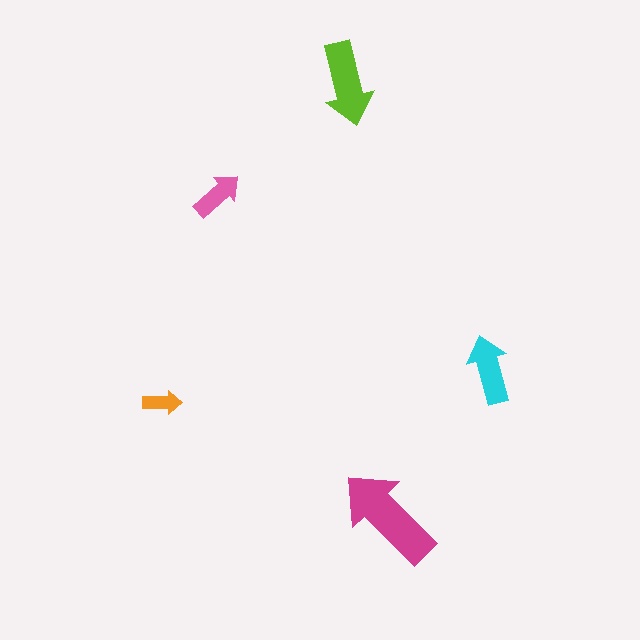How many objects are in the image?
There are 5 objects in the image.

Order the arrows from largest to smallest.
the magenta one, the lime one, the cyan one, the pink one, the orange one.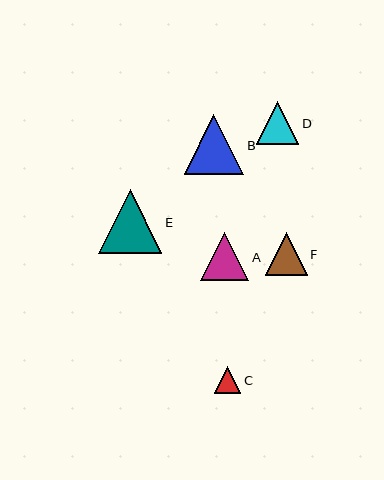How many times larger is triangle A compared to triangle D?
Triangle A is approximately 1.1 times the size of triangle D.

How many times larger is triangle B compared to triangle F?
Triangle B is approximately 1.4 times the size of triangle F.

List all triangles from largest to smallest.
From largest to smallest: E, B, A, F, D, C.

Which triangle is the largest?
Triangle E is the largest with a size of approximately 63 pixels.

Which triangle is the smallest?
Triangle C is the smallest with a size of approximately 26 pixels.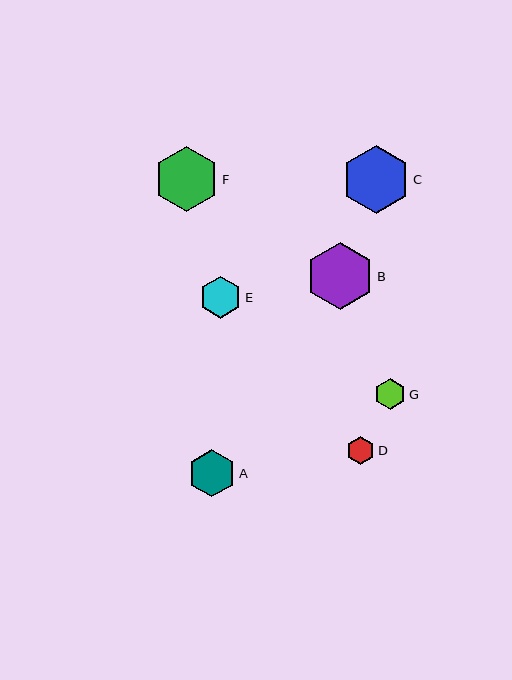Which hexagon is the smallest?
Hexagon D is the smallest with a size of approximately 28 pixels.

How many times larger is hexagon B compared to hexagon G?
Hexagon B is approximately 2.2 times the size of hexagon G.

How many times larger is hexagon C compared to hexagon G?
Hexagon C is approximately 2.2 times the size of hexagon G.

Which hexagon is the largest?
Hexagon C is the largest with a size of approximately 68 pixels.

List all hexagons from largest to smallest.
From largest to smallest: C, B, F, A, E, G, D.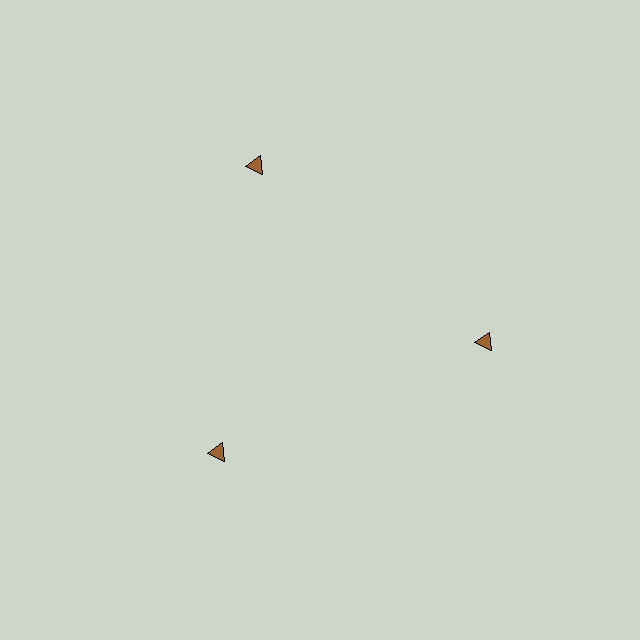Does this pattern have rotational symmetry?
Yes, this pattern has 3-fold rotational symmetry. It looks the same after rotating 120 degrees around the center.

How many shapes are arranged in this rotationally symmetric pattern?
There are 3 shapes, arranged in 3 groups of 1.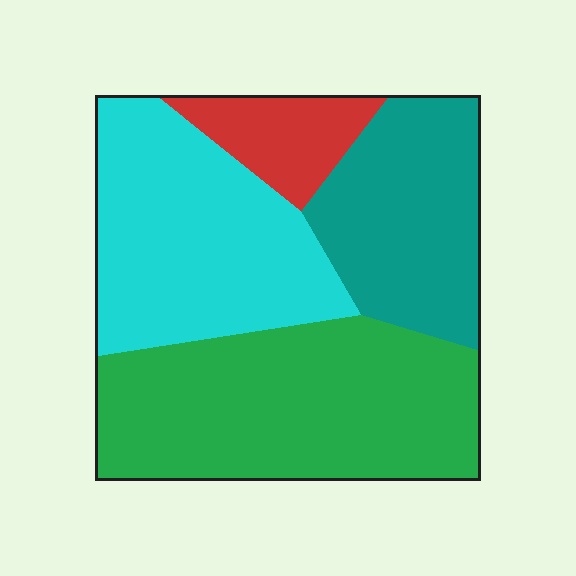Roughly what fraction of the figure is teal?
Teal takes up less than a quarter of the figure.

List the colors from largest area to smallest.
From largest to smallest: green, cyan, teal, red.